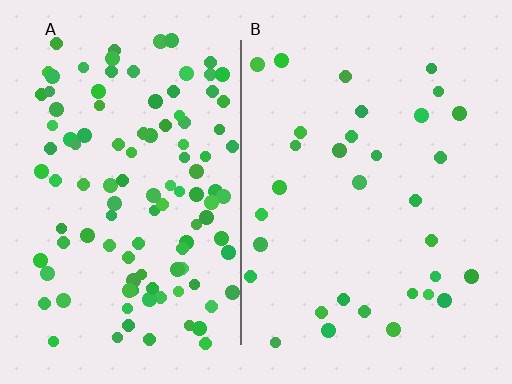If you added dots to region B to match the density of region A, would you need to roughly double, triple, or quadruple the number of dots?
Approximately triple.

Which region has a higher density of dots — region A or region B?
A (the left).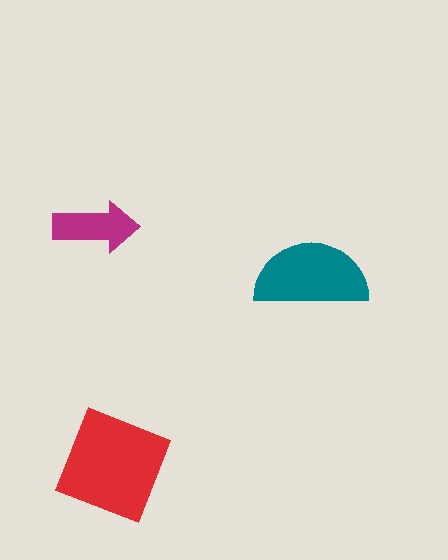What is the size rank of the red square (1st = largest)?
1st.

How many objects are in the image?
There are 3 objects in the image.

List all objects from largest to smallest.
The red square, the teal semicircle, the magenta arrow.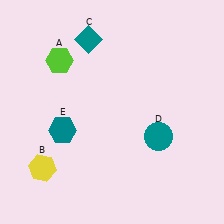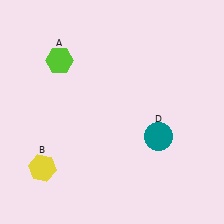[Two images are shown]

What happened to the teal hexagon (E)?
The teal hexagon (E) was removed in Image 2. It was in the bottom-left area of Image 1.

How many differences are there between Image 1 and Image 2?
There are 2 differences between the two images.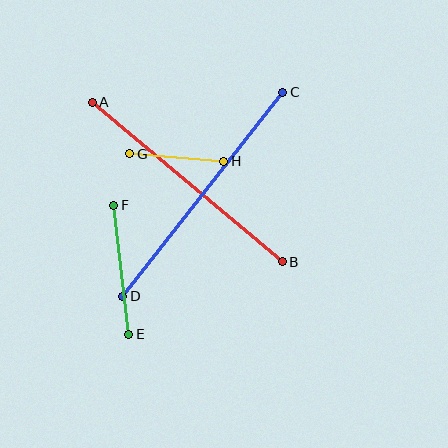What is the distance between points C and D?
The distance is approximately 259 pixels.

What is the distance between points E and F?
The distance is approximately 130 pixels.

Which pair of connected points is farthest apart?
Points C and D are farthest apart.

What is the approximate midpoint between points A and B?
The midpoint is at approximately (187, 182) pixels.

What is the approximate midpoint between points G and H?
The midpoint is at approximately (177, 158) pixels.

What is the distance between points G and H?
The distance is approximately 94 pixels.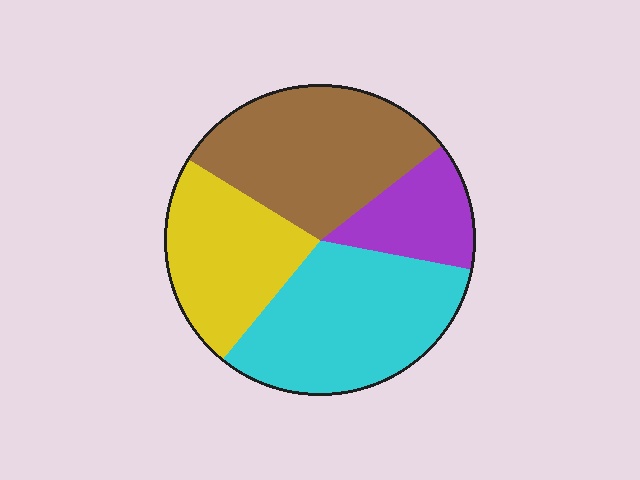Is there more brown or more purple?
Brown.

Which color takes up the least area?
Purple, at roughly 15%.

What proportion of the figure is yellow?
Yellow takes up about one quarter (1/4) of the figure.